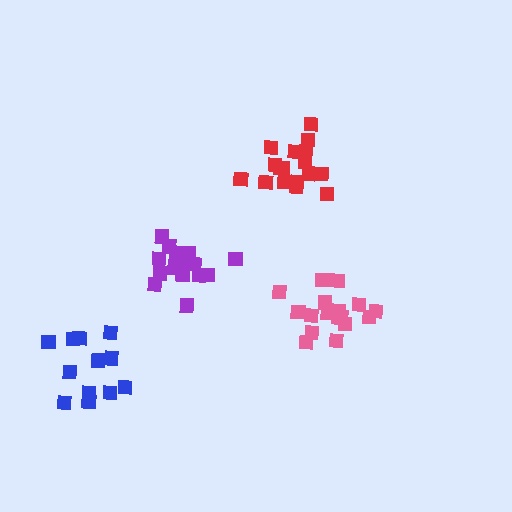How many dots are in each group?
Group 1: 17 dots, Group 2: 17 dots, Group 3: 12 dots, Group 4: 17 dots (63 total).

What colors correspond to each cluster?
The clusters are colored: red, purple, blue, pink.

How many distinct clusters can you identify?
There are 4 distinct clusters.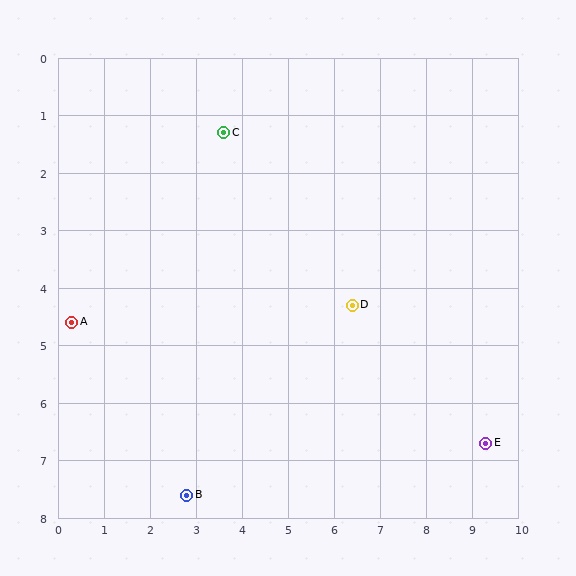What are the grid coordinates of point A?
Point A is at approximately (0.3, 4.6).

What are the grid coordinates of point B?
Point B is at approximately (2.8, 7.6).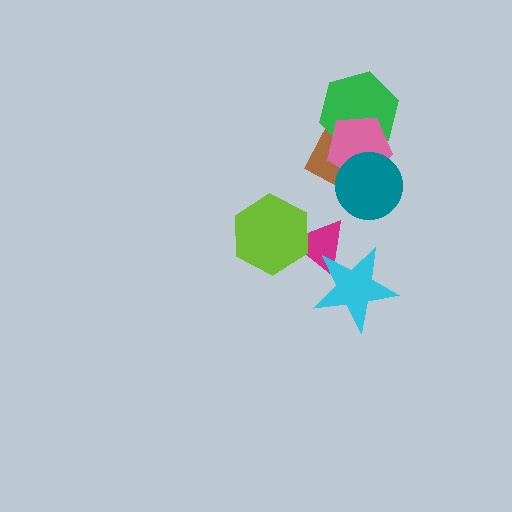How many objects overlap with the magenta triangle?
2 objects overlap with the magenta triangle.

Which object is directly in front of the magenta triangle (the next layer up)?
The cyan star is directly in front of the magenta triangle.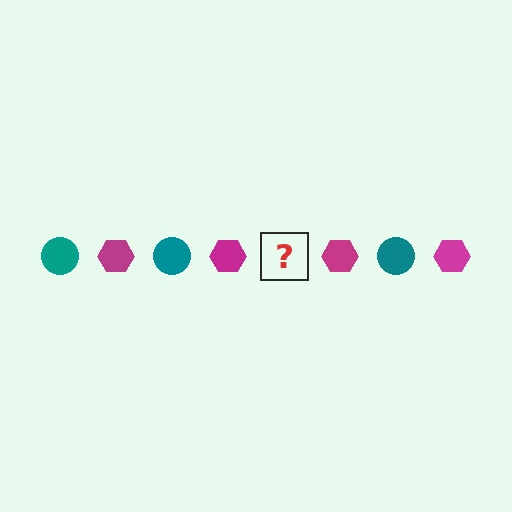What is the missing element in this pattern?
The missing element is a teal circle.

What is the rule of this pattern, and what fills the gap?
The rule is that the pattern alternates between teal circle and magenta hexagon. The gap should be filled with a teal circle.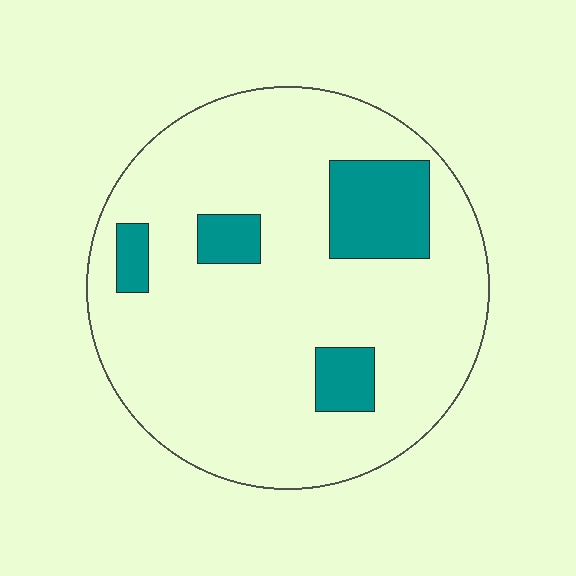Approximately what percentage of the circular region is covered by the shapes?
Approximately 15%.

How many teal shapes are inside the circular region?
4.